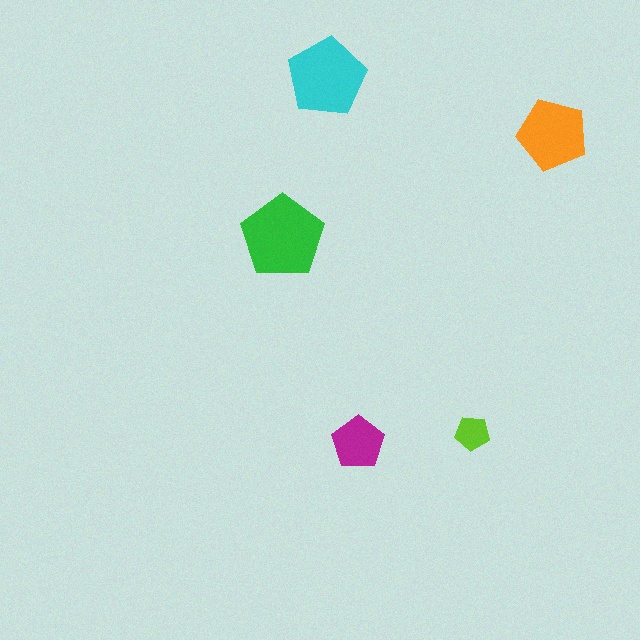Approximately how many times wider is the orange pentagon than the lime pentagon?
About 2 times wider.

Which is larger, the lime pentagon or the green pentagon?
The green one.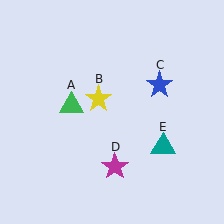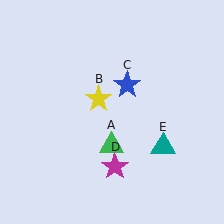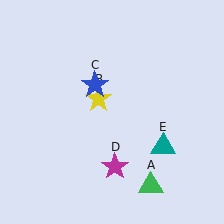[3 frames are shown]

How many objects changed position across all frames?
2 objects changed position: green triangle (object A), blue star (object C).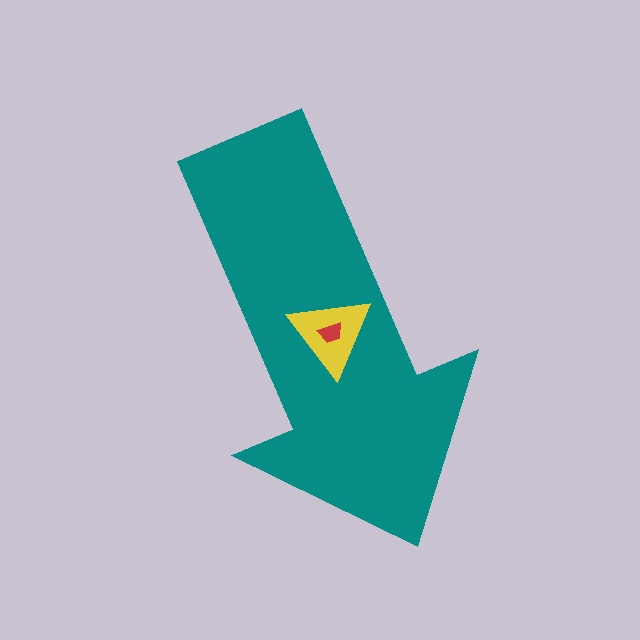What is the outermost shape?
The teal arrow.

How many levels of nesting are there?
3.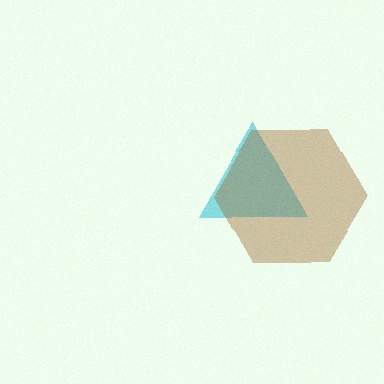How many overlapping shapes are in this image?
There are 2 overlapping shapes in the image.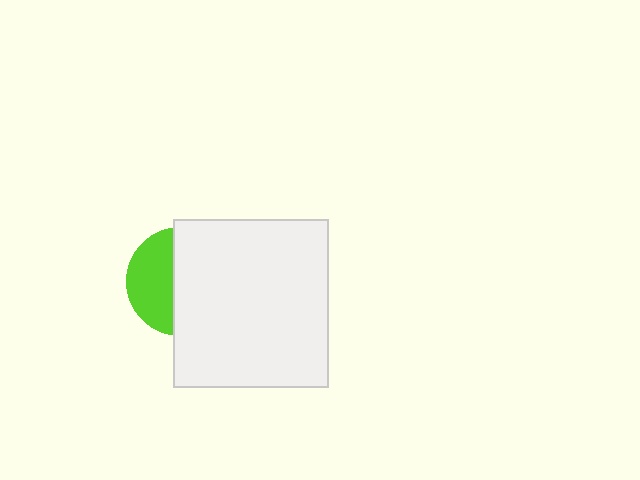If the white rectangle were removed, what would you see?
You would see the complete lime circle.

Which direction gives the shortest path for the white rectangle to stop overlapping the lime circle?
Moving right gives the shortest separation.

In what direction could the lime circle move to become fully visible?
The lime circle could move left. That would shift it out from behind the white rectangle entirely.